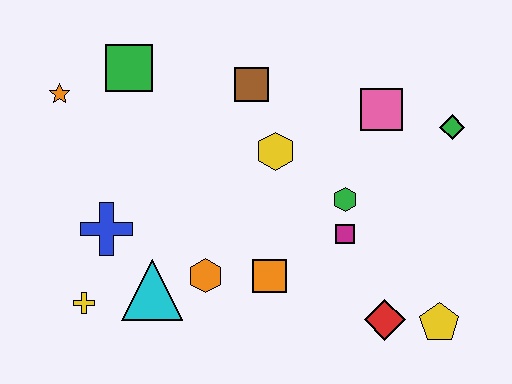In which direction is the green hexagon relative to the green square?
The green hexagon is to the right of the green square.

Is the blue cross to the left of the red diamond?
Yes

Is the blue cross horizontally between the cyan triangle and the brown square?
No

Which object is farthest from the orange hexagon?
The green diamond is farthest from the orange hexagon.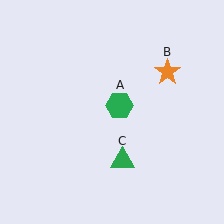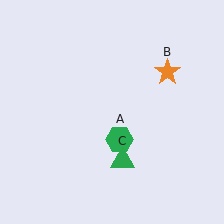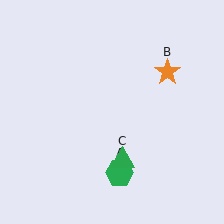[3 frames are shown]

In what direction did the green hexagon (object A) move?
The green hexagon (object A) moved down.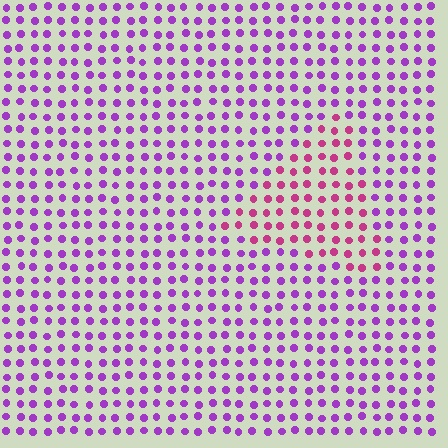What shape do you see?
I see a triangle.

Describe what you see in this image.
The image is filled with small purple elements in a uniform arrangement. A triangle-shaped region is visible where the elements are tinted to a slightly different hue, forming a subtle color boundary.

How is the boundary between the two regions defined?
The boundary is defined purely by a slight shift in hue (about 41 degrees). Spacing, size, and orientation are identical on both sides.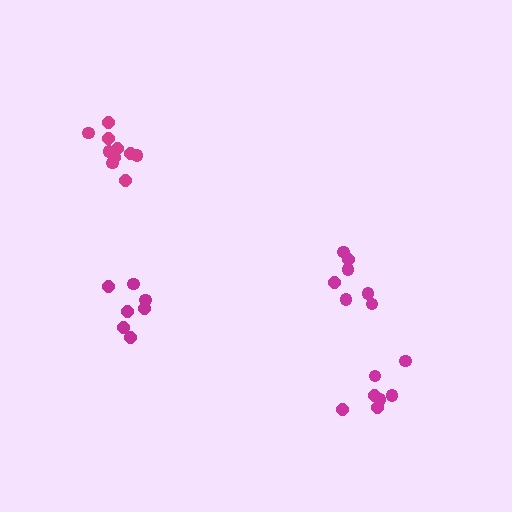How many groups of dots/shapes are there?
There are 4 groups.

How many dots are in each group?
Group 1: 7 dots, Group 2: 7 dots, Group 3: 10 dots, Group 4: 7 dots (31 total).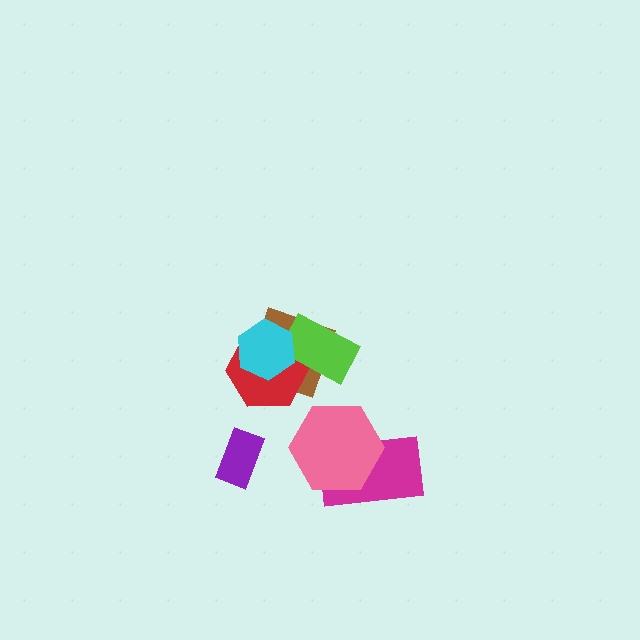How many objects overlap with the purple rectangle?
0 objects overlap with the purple rectangle.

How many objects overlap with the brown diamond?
3 objects overlap with the brown diamond.